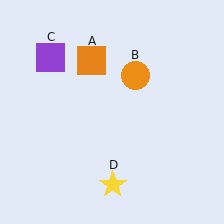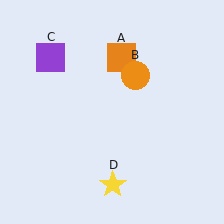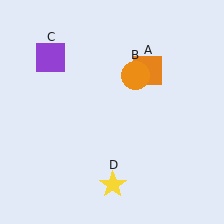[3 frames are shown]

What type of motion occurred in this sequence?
The orange square (object A) rotated clockwise around the center of the scene.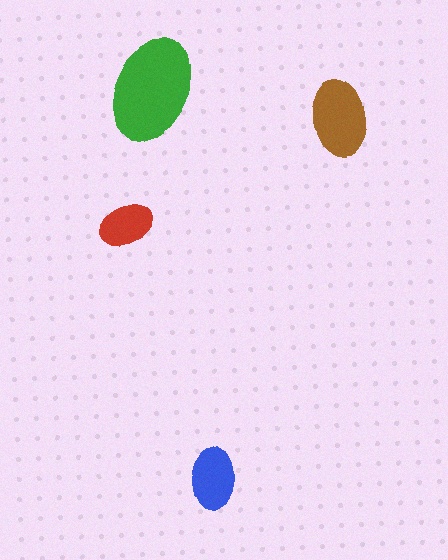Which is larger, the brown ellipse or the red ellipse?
The brown one.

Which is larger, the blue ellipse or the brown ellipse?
The brown one.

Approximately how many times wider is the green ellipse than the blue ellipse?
About 1.5 times wider.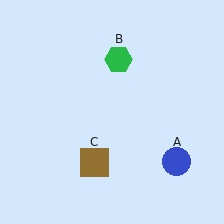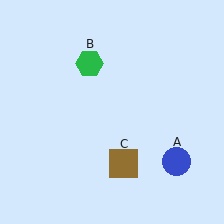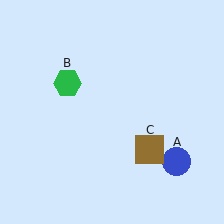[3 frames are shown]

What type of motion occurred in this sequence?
The green hexagon (object B), brown square (object C) rotated counterclockwise around the center of the scene.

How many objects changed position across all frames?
2 objects changed position: green hexagon (object B), brown square (object C).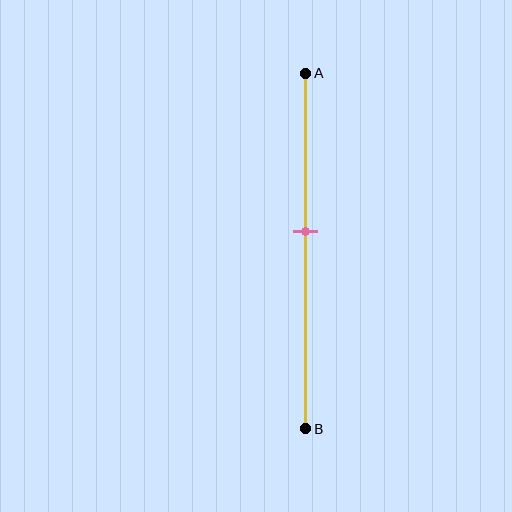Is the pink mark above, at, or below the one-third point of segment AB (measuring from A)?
The pink mark is below the one-third point of segment AB.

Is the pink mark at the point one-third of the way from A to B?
No, the mark is at about 45% from A, not at the 33% one-third point.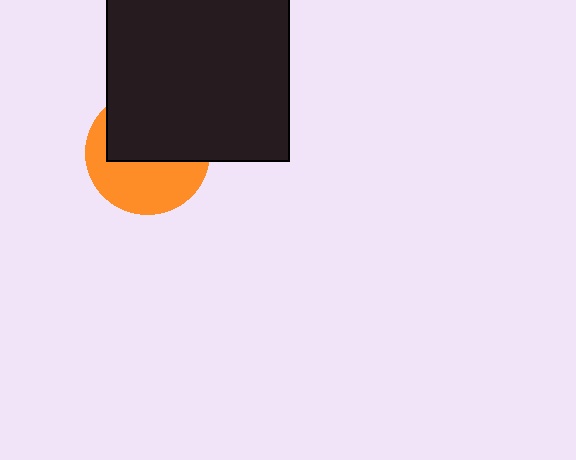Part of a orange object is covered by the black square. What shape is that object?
It is a circle.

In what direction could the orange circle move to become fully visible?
The orange circle could move down. That would shift it out from behind the black square entirely.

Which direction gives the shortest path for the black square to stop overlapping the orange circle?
Moving up gives the shortest separation.